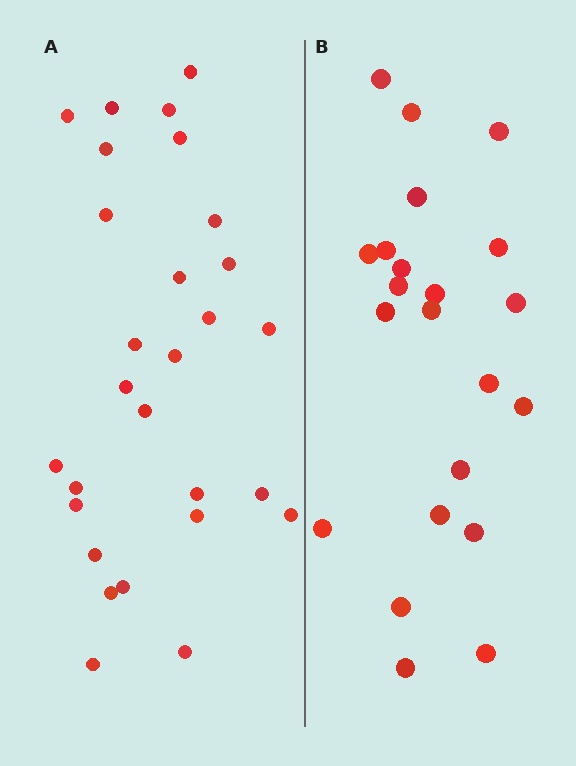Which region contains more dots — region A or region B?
Region A (the left region) has more dots.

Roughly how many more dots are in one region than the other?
Region A has about 6 more dots than region B.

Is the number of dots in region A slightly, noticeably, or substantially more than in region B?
Region A has noticeably more, but not dramatically so. The ratio is roughly 1.3 to 1.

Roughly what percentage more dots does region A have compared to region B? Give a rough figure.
About 25% more.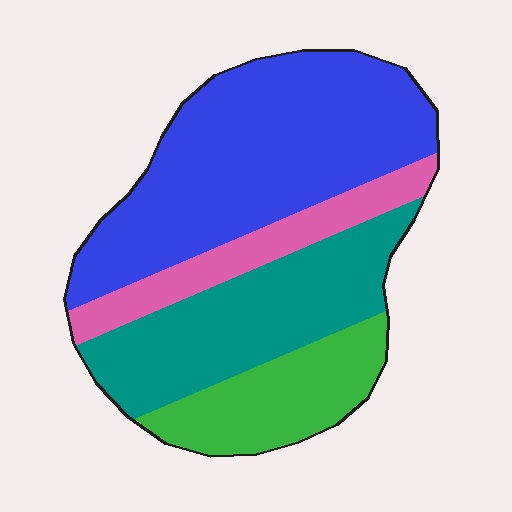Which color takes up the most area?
Blue, at roughly 45%.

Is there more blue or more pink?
Blue.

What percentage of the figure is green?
Green covers roughly 15% of the figure.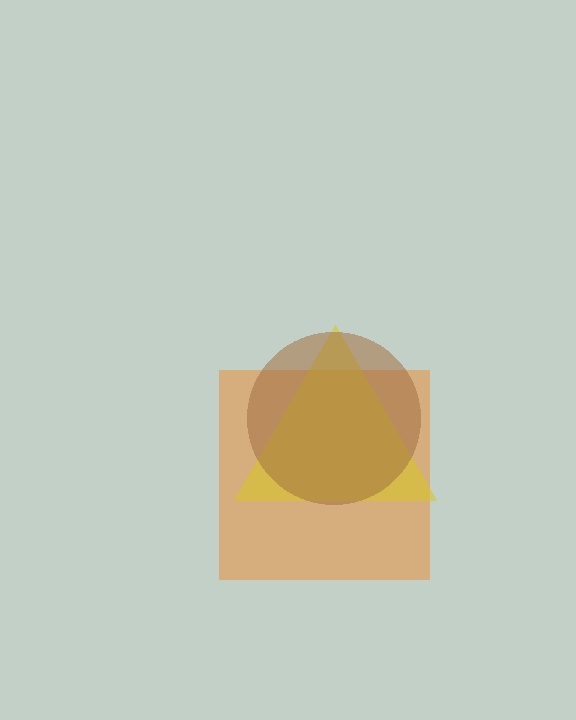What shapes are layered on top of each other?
The layered shapes are: an orange square, a yellow triangle, a brown circle.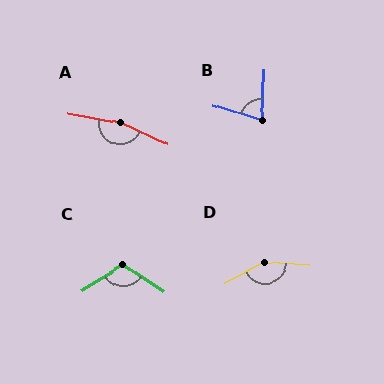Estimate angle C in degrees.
Approximately 114 degrees.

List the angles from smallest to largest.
B (75°), C (114°), D (147°), A (165°).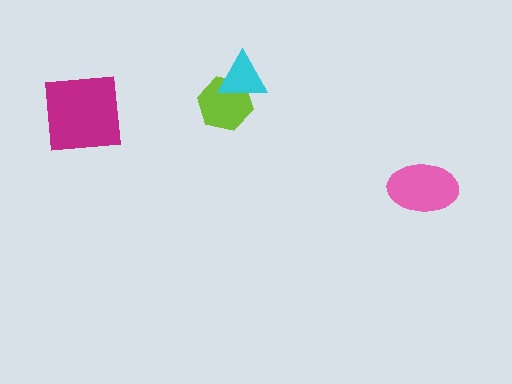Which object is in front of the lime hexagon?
The cyan triangle is in front of the lime hexagon.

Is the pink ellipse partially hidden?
No, no other shape covers it.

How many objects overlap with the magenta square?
0 objects overlap with the magenta square.